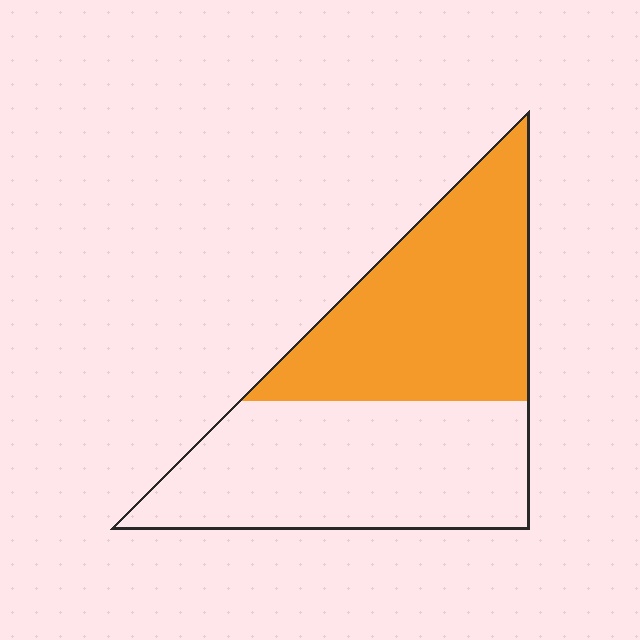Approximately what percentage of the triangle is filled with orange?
Approximately 50%.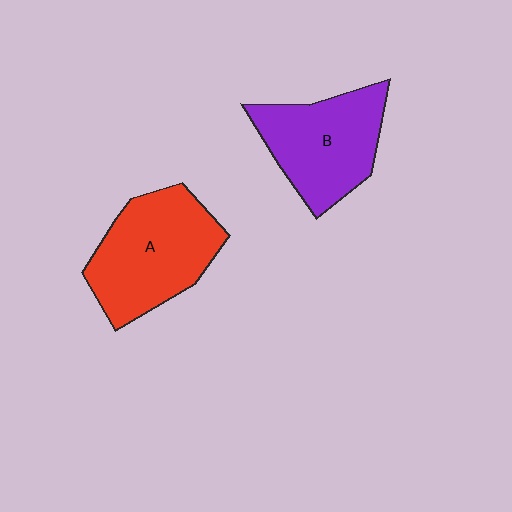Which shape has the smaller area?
Shape B (purple).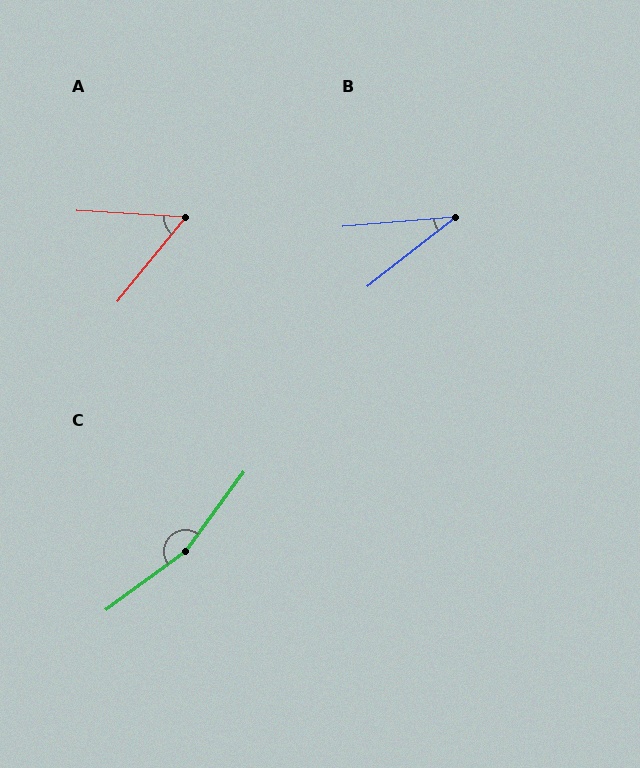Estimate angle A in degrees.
Approximately 54 degrees.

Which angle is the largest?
C, at approximately 163 degrees.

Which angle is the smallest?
B, at approximately 34 degrees.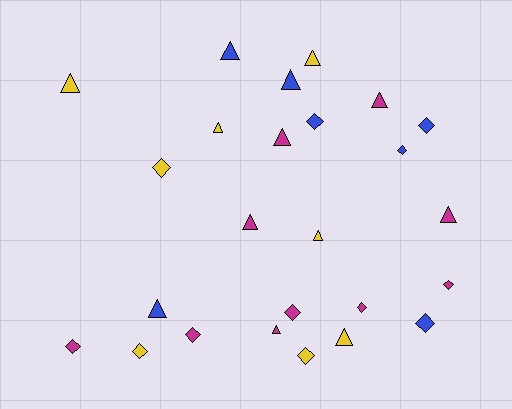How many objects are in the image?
There are 25 objects.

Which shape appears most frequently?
Triangle, with 13 objects.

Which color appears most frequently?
Magenta, with 10 objects.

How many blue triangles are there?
There are 3 blue triangles.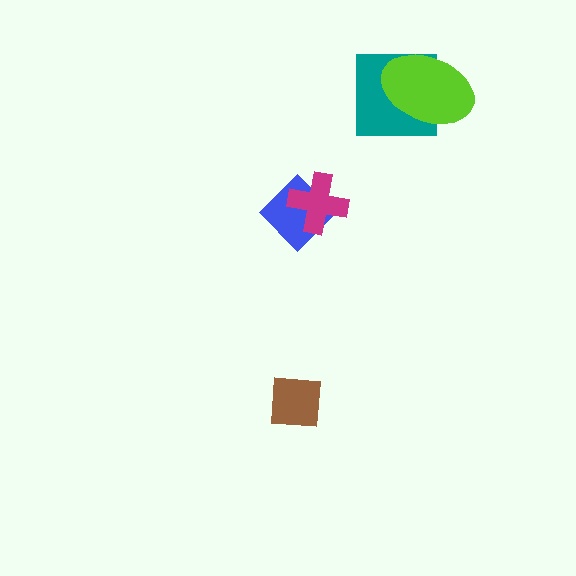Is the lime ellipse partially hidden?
No, no other shape covers it.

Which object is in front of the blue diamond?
The magenta cross is in front of the blue diamond.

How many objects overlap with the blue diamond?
1 object overlaps with the blue diamond.